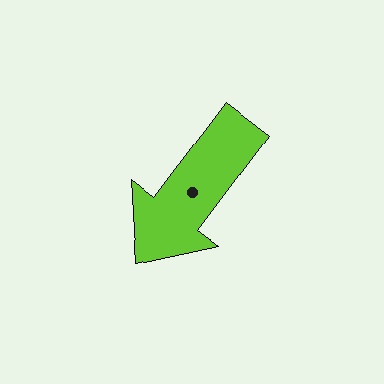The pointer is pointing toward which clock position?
Roughly 7 o'clock.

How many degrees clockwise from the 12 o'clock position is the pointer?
Approximately 217 degrees.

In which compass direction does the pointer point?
Southwest.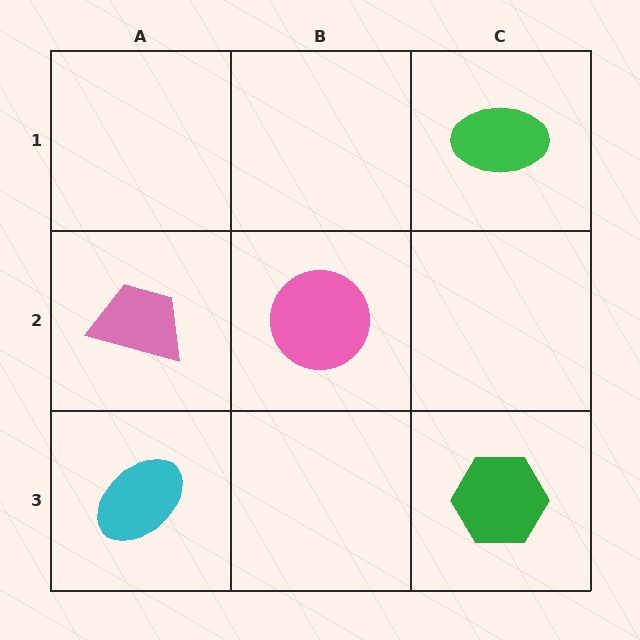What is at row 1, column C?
A green ellipse.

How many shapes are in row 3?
2 shapes.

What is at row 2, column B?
A pink circle.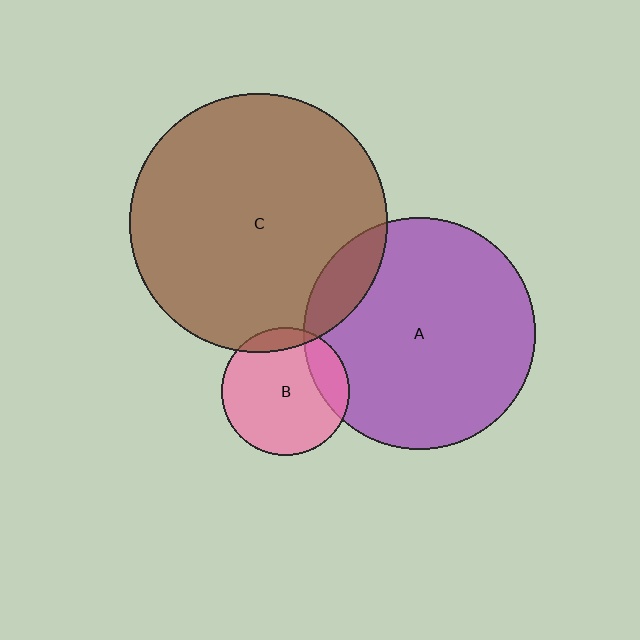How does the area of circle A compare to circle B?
Approximately 3.3 times.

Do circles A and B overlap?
Yes.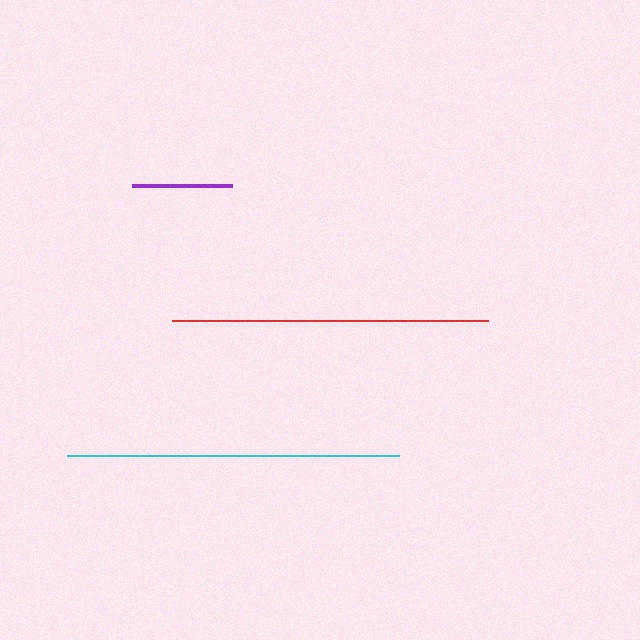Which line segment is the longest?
The cyan line is the longest at approximately 332 pixels.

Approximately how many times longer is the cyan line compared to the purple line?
The cyan line is approximately 3.3 times the length of the purple line.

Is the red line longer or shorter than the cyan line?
The cyan line is longer than the red line.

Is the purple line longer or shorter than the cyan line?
The cyan line is longer than the purple line.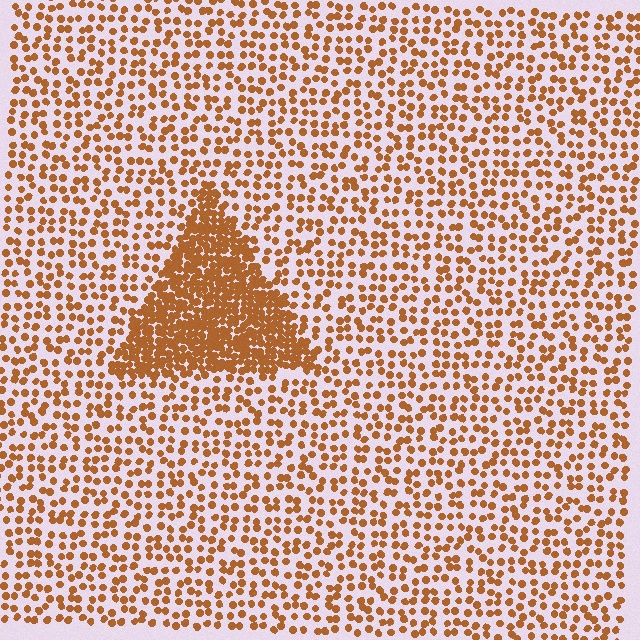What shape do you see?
I see a triangle.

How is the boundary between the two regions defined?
The boundary is defined by a change in element density (approximately 2.8x ratio). All elements are the same color, size, and shape.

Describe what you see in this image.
The image contains small brown elements arranged at two different densities. A triangle-shaped region is visible where the elements are more densely packed than the surrounding area.